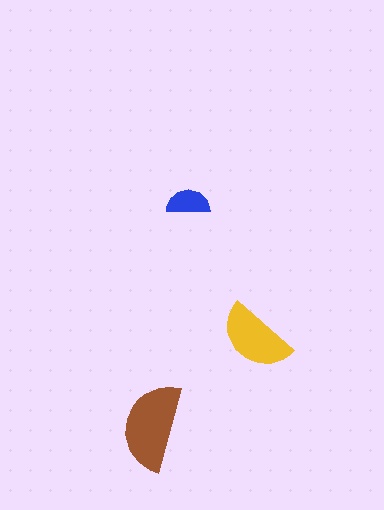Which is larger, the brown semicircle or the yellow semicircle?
The brown one.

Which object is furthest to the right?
The yellow semicircle is rightmost.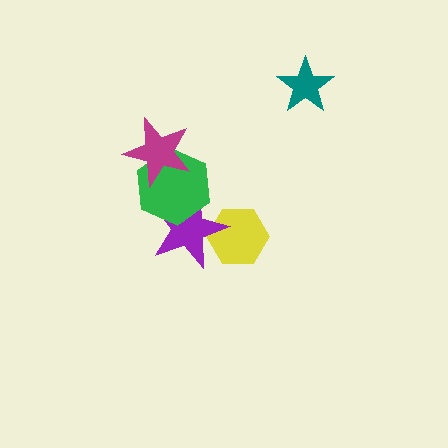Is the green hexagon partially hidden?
Yes, it is partially covered by another shape.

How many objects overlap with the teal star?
0 objects overlap with the teal star.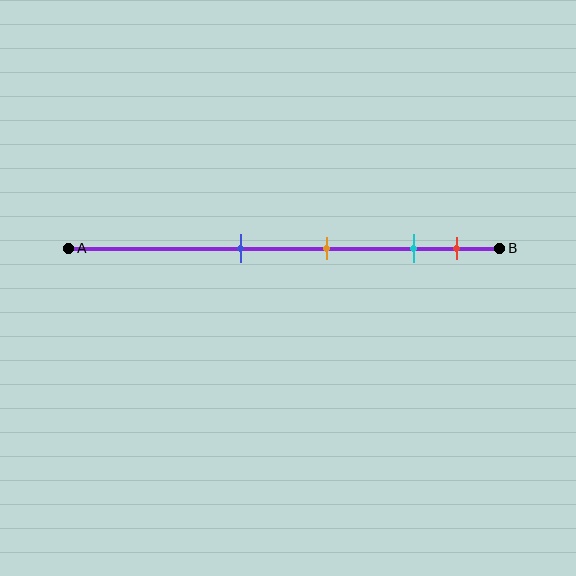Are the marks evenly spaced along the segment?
No, the marks are not evenly spaced.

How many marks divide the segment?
There are 4 marks dividing the segment.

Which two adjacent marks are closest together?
The cyan and red marks are the closest adjacent pair.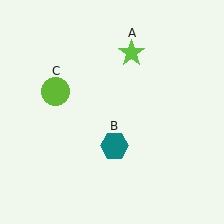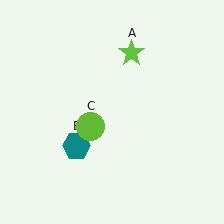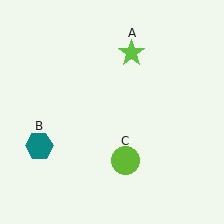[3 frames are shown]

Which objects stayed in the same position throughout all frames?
Lime star (object A) remained stationary.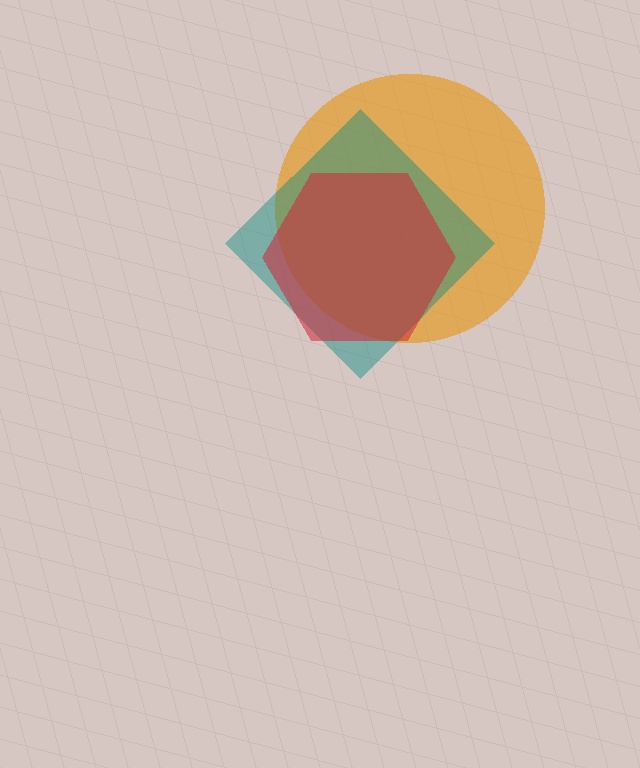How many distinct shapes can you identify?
There are 3 distinct shapes: an orange circle, a teal diamond, a red hexagon.